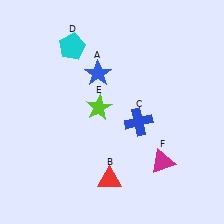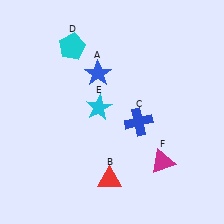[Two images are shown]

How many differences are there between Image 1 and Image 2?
There is 1 difference between the two images.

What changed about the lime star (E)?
In Image 1, E is lime. In Image 2, it changed to cyan.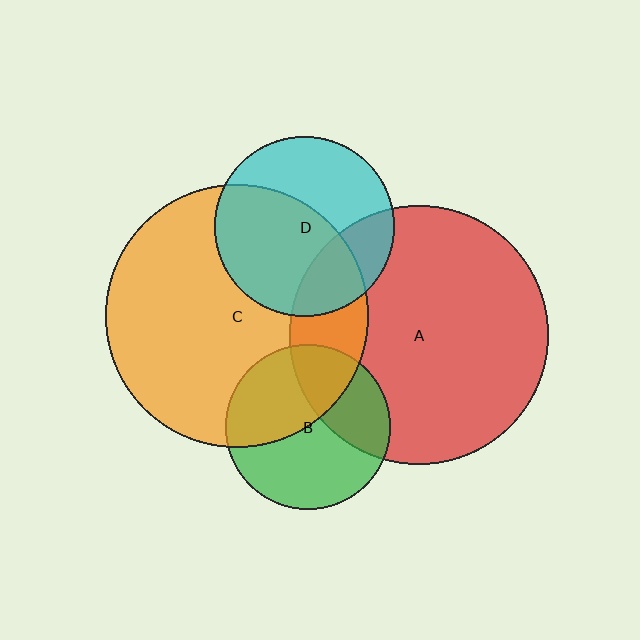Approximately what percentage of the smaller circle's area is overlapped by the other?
Approximately 20%.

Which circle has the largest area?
Circle C (orange).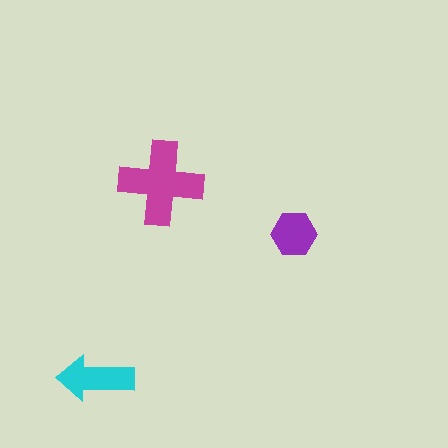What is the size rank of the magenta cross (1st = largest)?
1st.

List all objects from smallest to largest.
The purple hexagon, the cyan arrow, the magenta cross.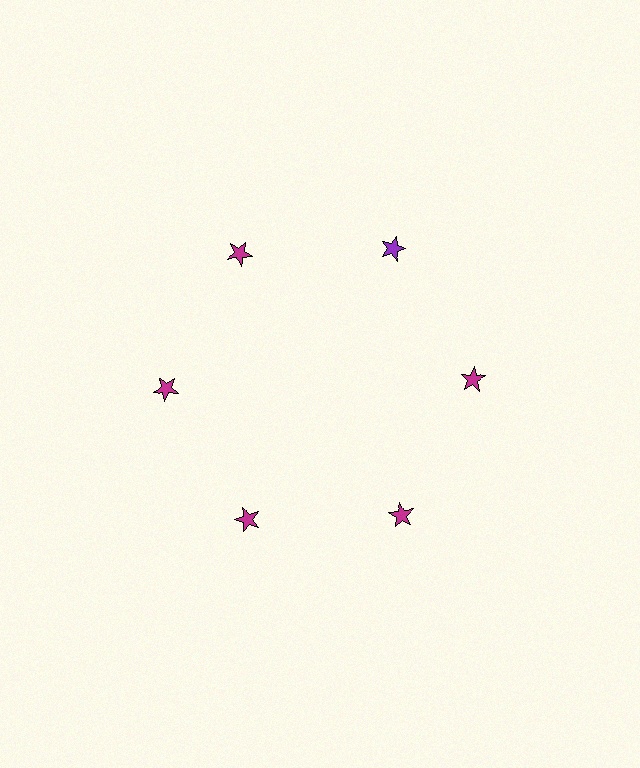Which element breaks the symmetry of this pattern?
The purple star at roughly the 1 o'clock position breaks the symmetry. All other shapes are magenta stars.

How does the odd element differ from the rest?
It has a different color: purple instead of magenta.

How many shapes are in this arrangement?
There are 6 shapes arranged in a ring pattern.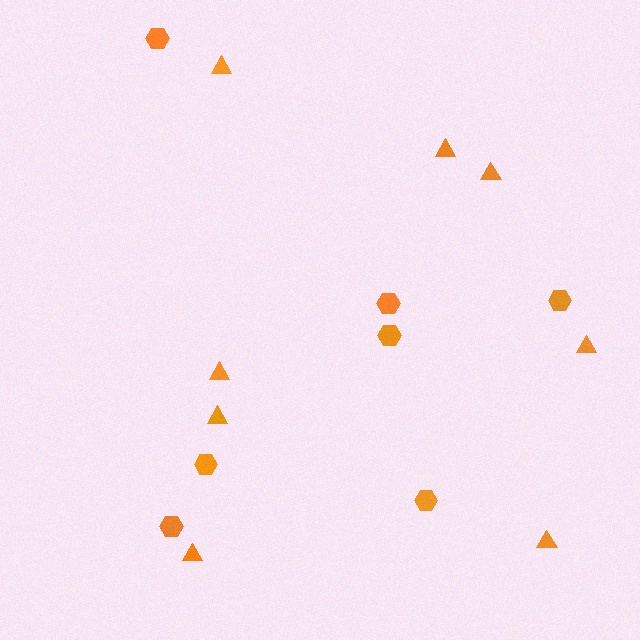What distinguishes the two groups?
There are 2 groups: one group of hexagons (7) and one group of triangles (8).